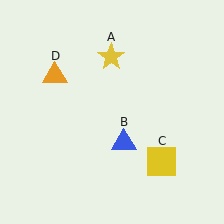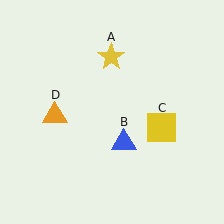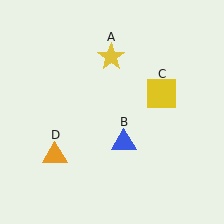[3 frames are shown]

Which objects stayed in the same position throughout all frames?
Yellow star (object A) and blue triangle (object B) remained stationary.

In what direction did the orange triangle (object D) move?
The orange triangle (object D) moved down.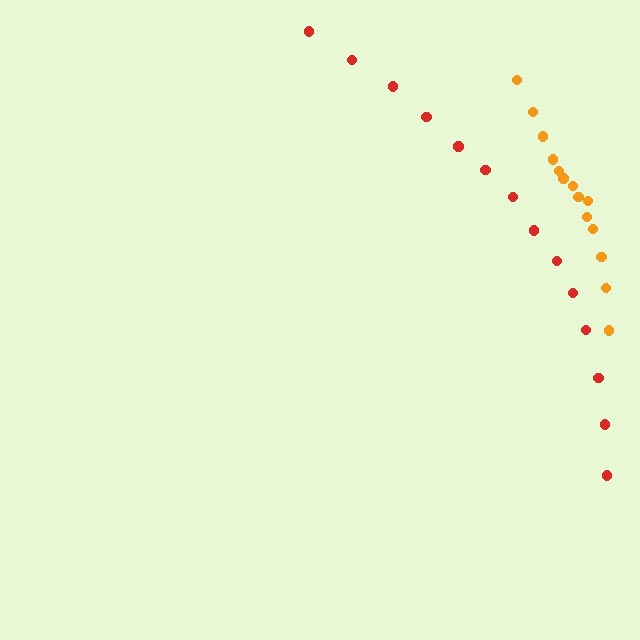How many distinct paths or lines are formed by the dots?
There are 2 distinct paths.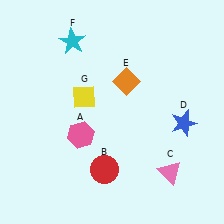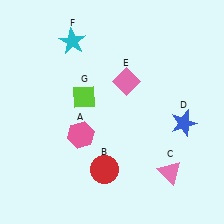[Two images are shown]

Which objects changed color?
E changed from orange to pink. G changed from yellow to lime.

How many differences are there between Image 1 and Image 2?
There are 2 differences between the two images.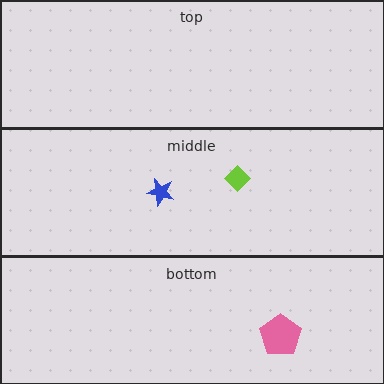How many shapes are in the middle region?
2.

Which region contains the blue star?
The middle region.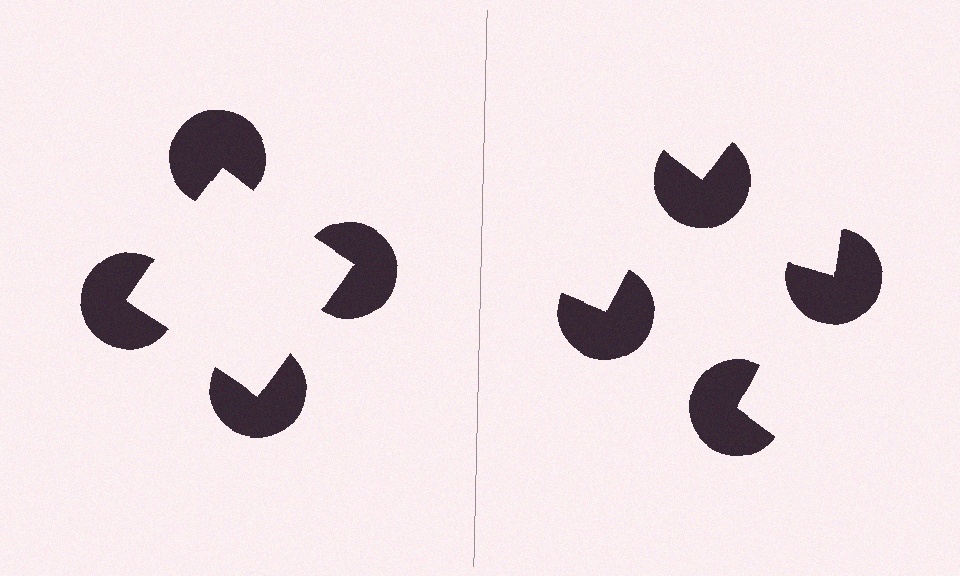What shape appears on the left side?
An illusory square.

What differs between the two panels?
The pac-man discs are positioned identically on both sides; only the wedge orientations differ. On the left they align to a square; on the right they are misaligned.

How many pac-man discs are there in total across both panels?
8 — 4 on each side.